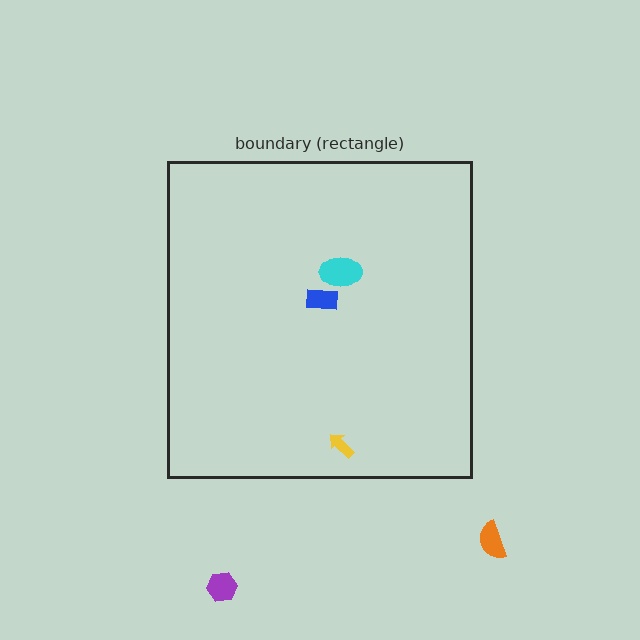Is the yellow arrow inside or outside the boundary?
Inside.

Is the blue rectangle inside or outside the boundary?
Inside.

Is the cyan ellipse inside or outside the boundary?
Inside.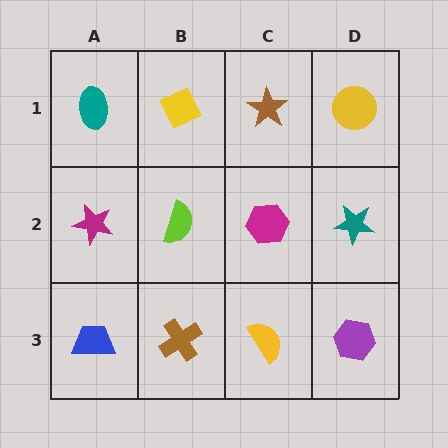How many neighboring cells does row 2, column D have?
3.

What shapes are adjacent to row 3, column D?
A teal star (row 2, column D), a yellow semicircle (row 3, column C).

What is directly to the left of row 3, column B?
A blue trapezoid.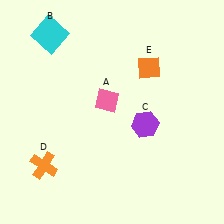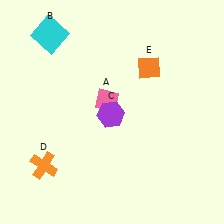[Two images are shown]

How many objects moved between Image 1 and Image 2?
1 object moved between the two images.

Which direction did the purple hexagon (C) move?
The purple hexagon (C) moved left.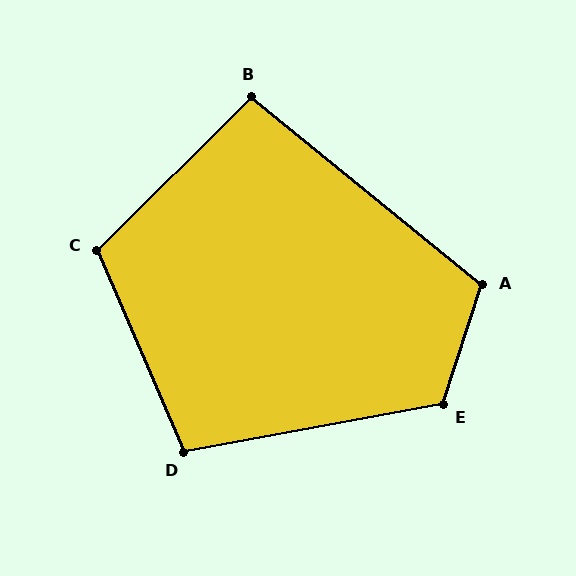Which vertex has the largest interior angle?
E, at approximately 118 degrees.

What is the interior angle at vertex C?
Approximately 112 degrees (obtuse).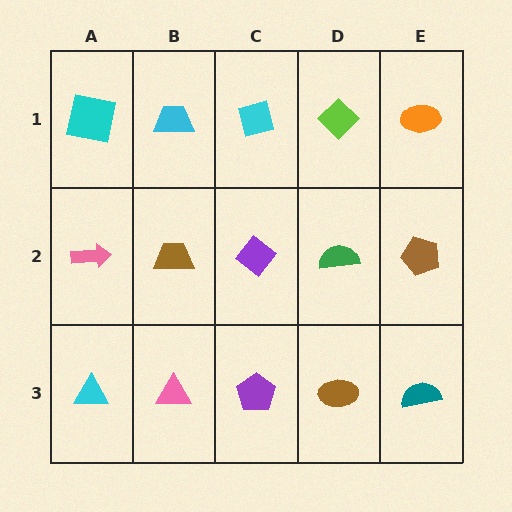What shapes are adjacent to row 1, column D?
A green semicircle (row 2, column D), a cyan square (row 1, column C), an orange ellipse (row 1, column E).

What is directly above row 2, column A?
A cyan square.